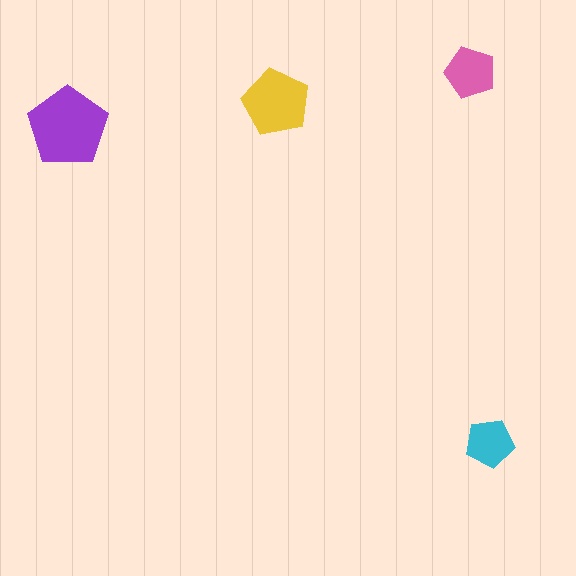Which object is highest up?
The pink pentagon is topmost.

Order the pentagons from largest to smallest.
the purple one, the yellow one, the pink one, the cyan one.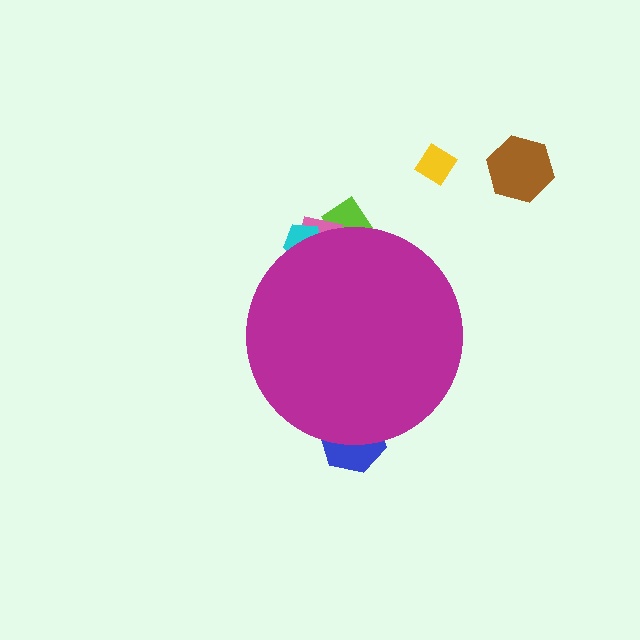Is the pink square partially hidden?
Yes, the pink square is partially hidden behind the magenta circle.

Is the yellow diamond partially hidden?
No, the yellow diamond is fully visible.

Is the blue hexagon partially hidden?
Yes, the blue hexagon is partially hidden behind the magenta circle.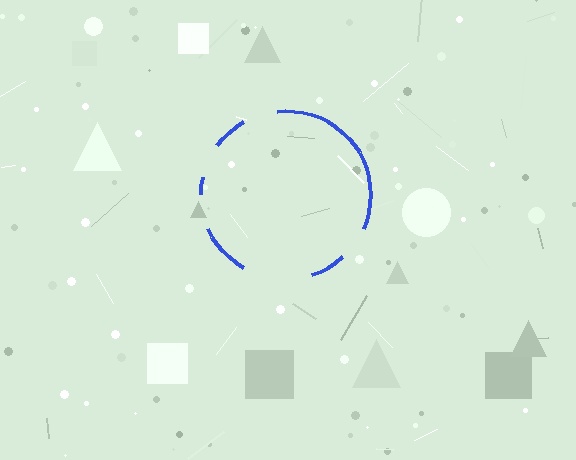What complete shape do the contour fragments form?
The contour fragments form a circle.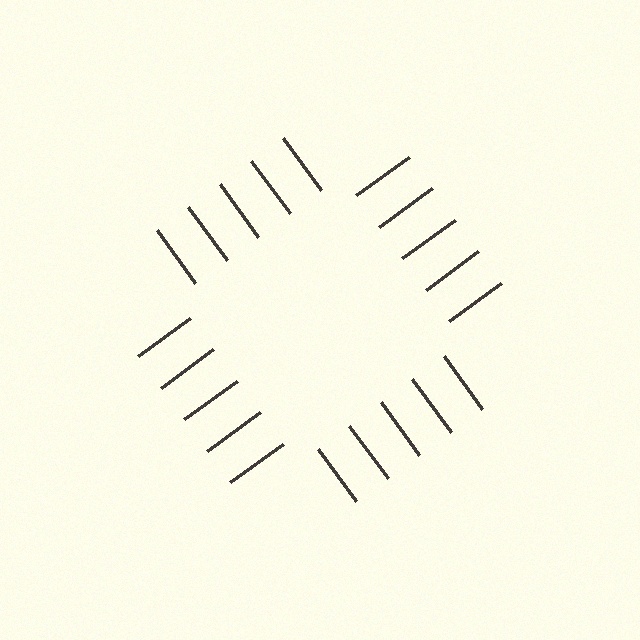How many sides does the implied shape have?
4 sides — the line-ends trace a square.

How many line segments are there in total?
20 — 5 along each of the 4 edges.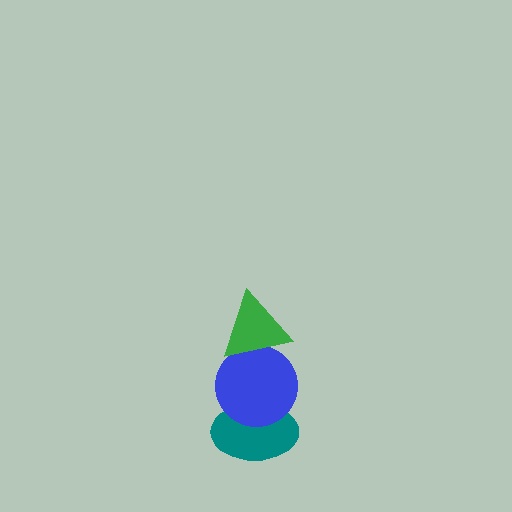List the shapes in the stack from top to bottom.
From top to bottom: the green triangle, the blue circle, the teal ellipse.